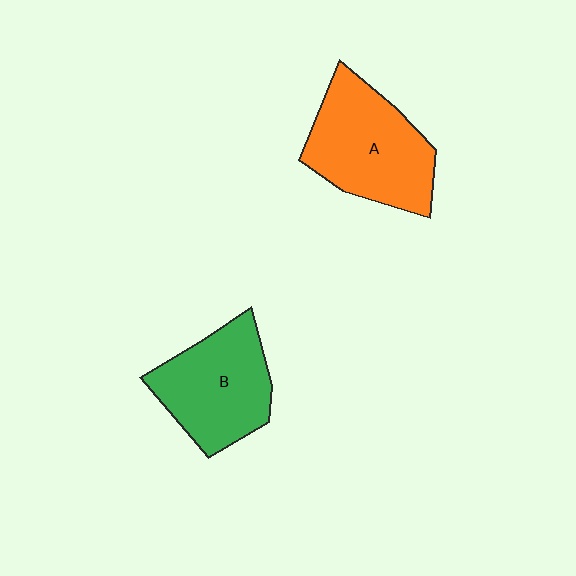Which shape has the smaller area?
Shape B (green).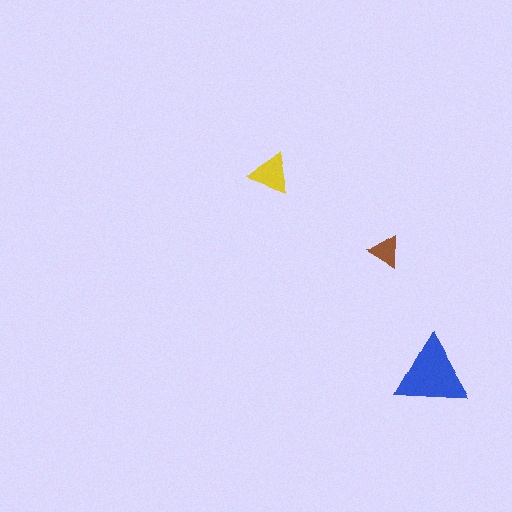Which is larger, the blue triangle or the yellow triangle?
The blue one.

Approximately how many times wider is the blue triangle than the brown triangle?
About 2.5 times wider.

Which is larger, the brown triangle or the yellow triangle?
The yellow one.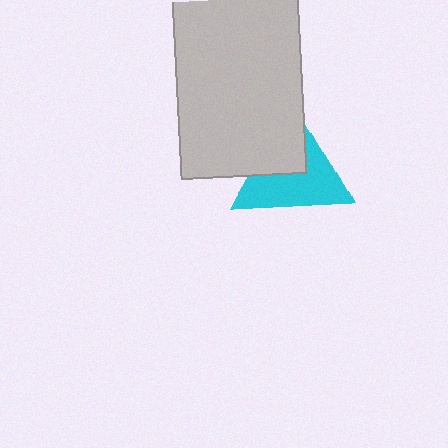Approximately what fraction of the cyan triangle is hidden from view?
Roughly 39% of the cyan triangle is hidden behind the light gray rectangle.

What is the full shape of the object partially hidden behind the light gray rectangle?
The partially hidden object is a cyan triangle.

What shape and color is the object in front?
The object in front is a light gray rectangle.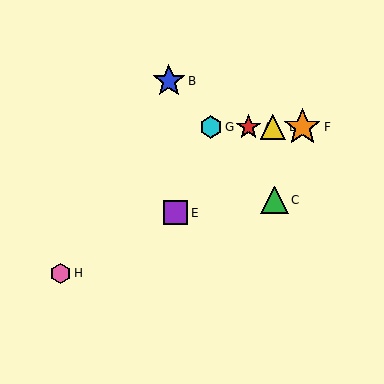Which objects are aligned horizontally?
Objects A, D, F, G are aligned horizontally.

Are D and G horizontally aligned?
Yes, both are at y≈127.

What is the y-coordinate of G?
Object G is at y≈127.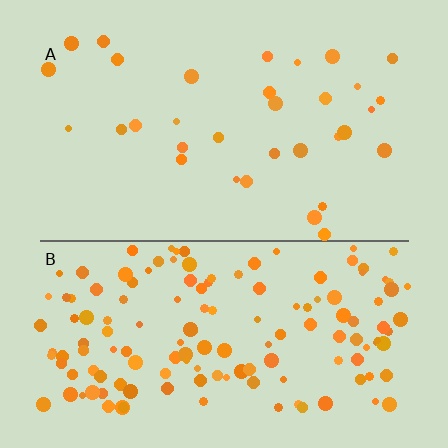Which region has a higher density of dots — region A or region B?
B (the bottom).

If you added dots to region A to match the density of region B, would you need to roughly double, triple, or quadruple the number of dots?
Approximately quadruple.